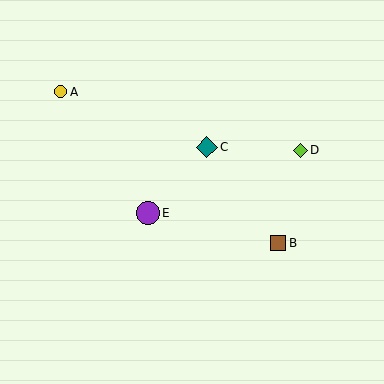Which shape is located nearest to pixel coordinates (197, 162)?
The teal diamond (labeled C) at (207, 147) is nearest to that location.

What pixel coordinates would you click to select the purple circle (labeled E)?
Click at (148, 213) to select the purple circle E.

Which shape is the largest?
The purple circle (labeled E) is the largest.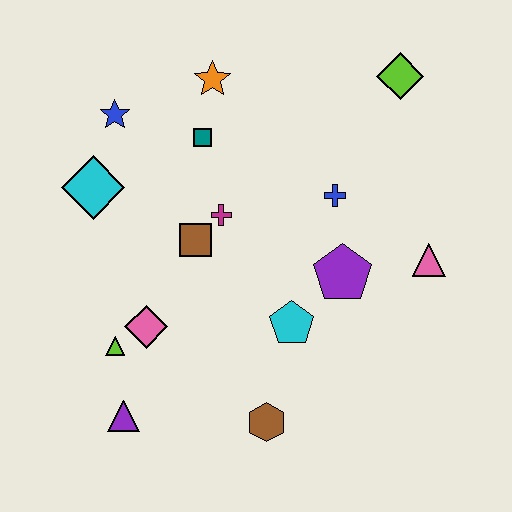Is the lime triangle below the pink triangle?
Yes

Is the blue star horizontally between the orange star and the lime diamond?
No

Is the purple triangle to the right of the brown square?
No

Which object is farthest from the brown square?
The lime diamond is farthest from the brown square.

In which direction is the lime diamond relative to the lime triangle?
The lime diamond is to the right of the lime triangle.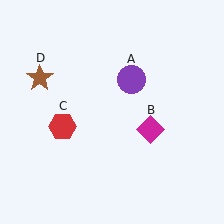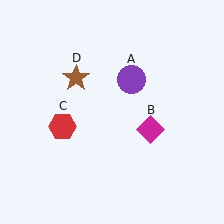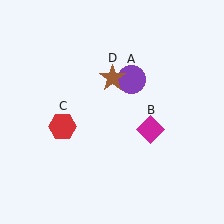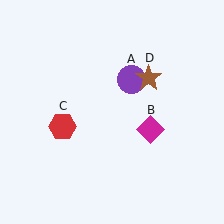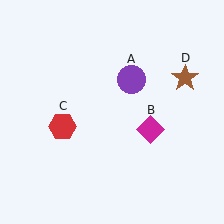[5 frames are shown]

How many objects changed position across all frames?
1 object changed position: brown star (object D).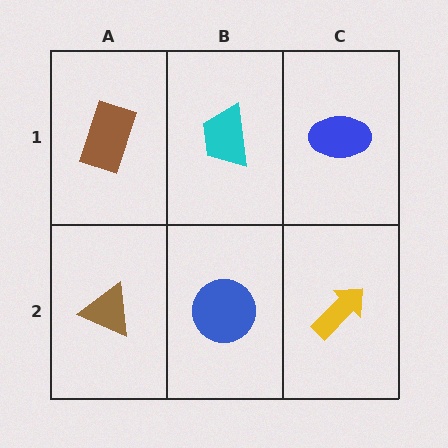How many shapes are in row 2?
3 shapes.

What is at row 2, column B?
A blue circle.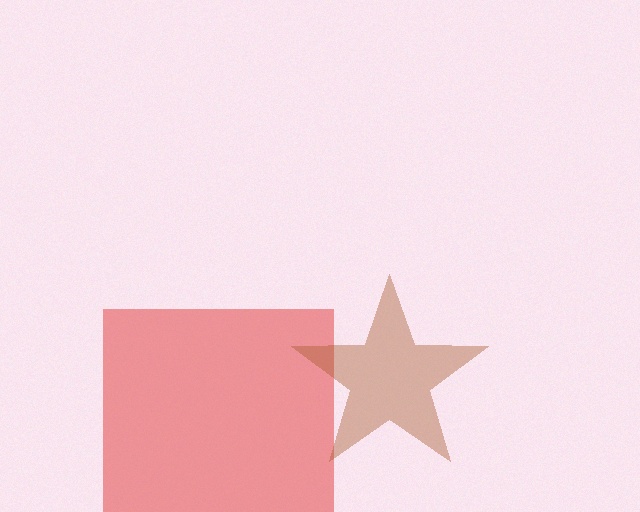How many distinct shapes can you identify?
There are 2 distinct shapes: a red square, a brown star.